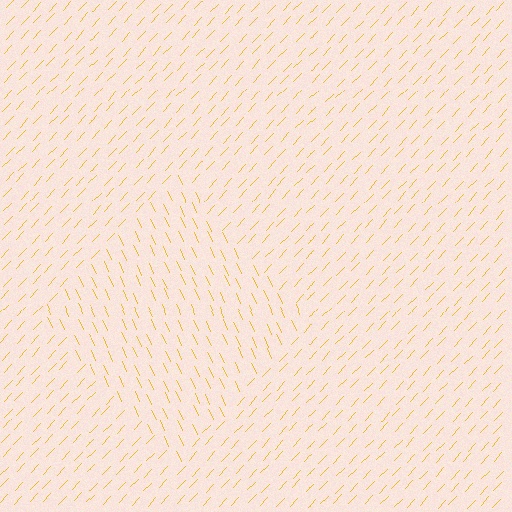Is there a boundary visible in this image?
Yes, there is a texture boundary formed by a change in line orientation.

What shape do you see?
I see a diamond.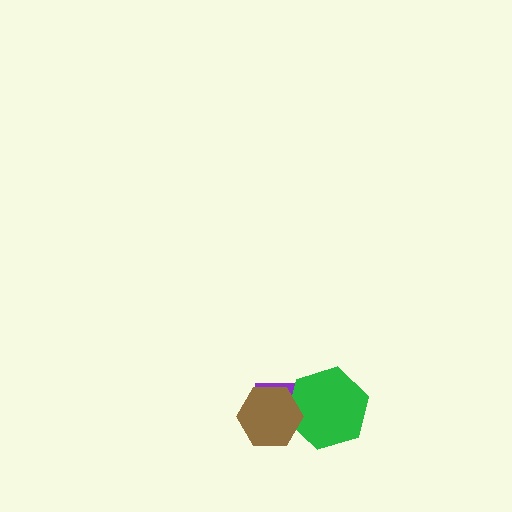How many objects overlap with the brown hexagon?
2 objects overlap with the brown hexagon.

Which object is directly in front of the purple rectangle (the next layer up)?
The green hexagon is directly in front of the purple rectangle.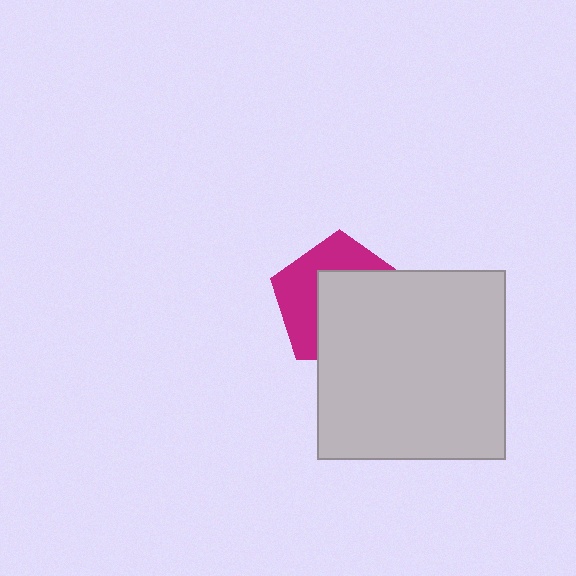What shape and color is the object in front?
The object in front is a light gray square.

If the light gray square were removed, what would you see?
You would see the complete magenta pentagon.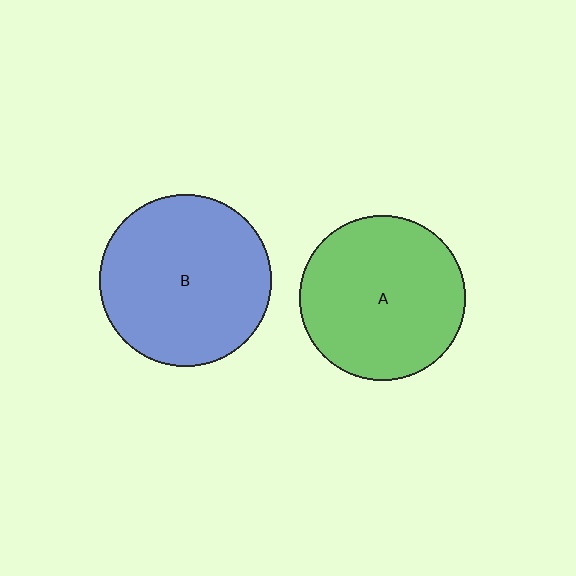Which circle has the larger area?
Circle B (blue).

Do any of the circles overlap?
No, none of the circles overlap.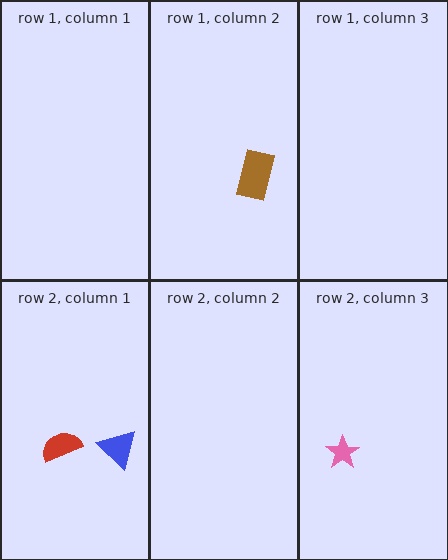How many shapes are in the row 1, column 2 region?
1.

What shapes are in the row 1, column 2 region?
The brown rectangle.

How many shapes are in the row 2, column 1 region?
2.